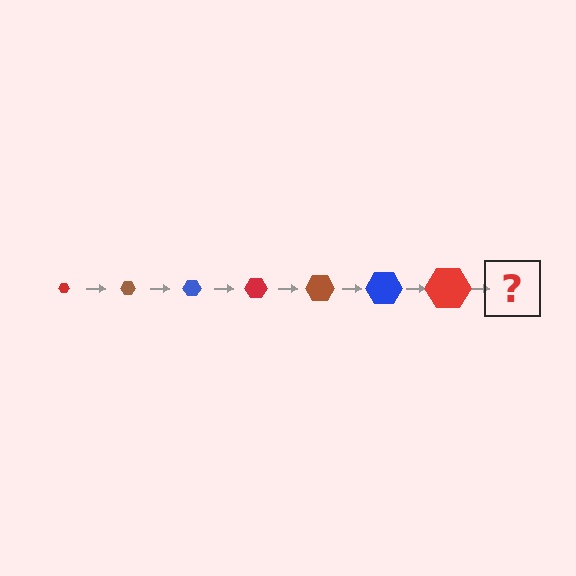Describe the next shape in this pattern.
It should be a brown hexagon, larger than the previous one.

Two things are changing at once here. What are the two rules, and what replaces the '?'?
The two rules are that the hexagon grows larger each step and the color cycles through red, brown, and blue. The '?' should be a brown hexagon, larger than the previous one.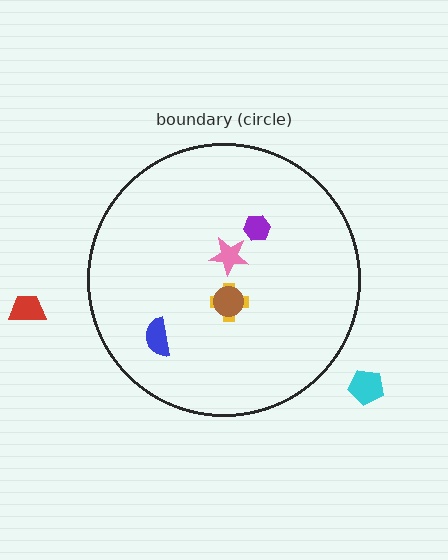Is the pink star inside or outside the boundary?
Inside.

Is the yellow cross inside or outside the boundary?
Inside.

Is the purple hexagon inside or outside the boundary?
Inside.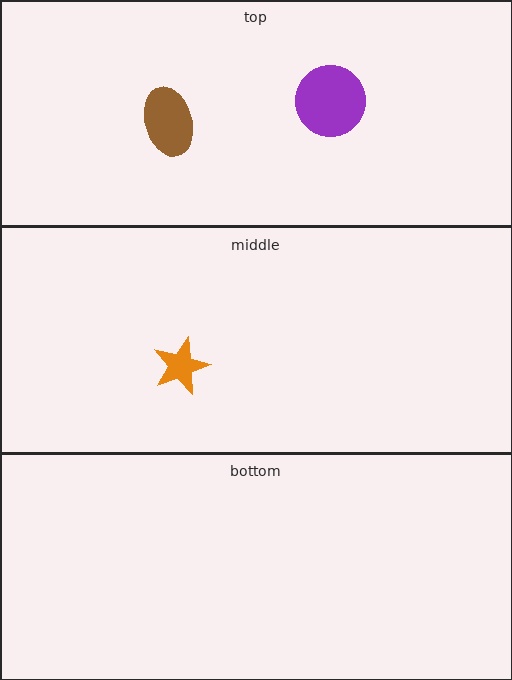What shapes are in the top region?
The purple circle, the brown ellipse.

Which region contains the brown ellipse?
The top region.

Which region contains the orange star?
The middle region.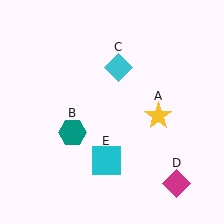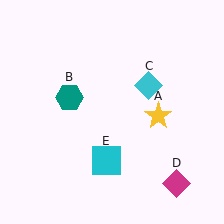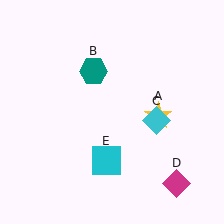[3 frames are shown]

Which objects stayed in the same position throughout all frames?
Yellow star (object A) and magenta diamond (object D) and cyan square (object E) remained stationary.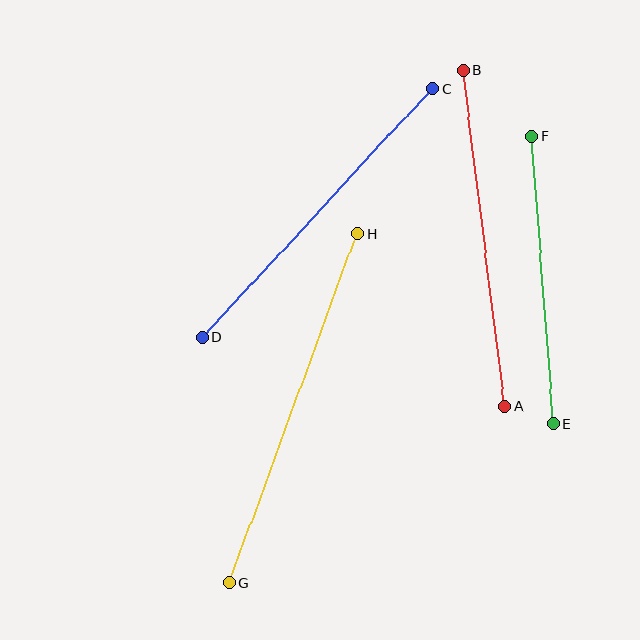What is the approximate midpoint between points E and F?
The midpoint is at approximately (543, 280) pixels.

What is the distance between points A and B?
The distance is approximately 339 pixels.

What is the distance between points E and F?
The distance is approximately 288 pixels.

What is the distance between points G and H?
The distance is approximately 372 pixels.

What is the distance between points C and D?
The distance is approximately 339 pixels.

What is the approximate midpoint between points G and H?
The midpoint is at approximately (293, 408) pixels.